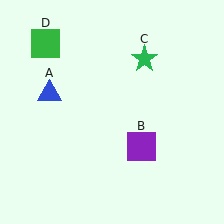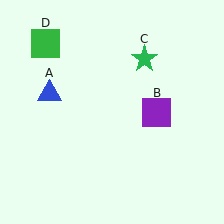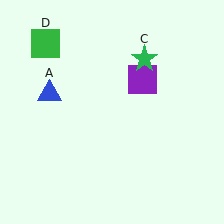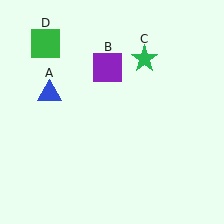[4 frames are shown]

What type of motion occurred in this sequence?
The purple square (object B) rotated counterclockwise around the center of the scene.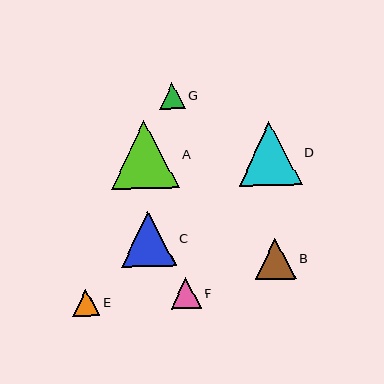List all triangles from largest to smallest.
From largest to smallest: A, D, C, B, F, E, G.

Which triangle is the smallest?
Triangle G is the smallest with a size of approximately 25 pixels.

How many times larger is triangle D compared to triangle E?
Triangle D is approximately 2.3 times the size of triangle E.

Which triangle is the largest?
Triangle A is the largest with a size of approximately 68 pixels.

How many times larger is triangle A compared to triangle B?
Triangle A is approximately 1.7 times the size of triangle B.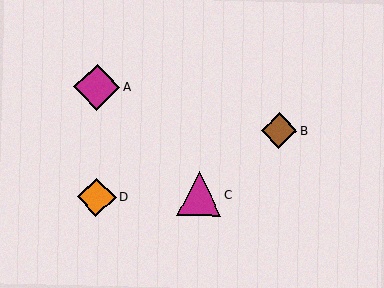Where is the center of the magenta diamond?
The center of the magenta diamond is at (97, 87).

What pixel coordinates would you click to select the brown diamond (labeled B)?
Click at (279, 131) to select the brown diamond B.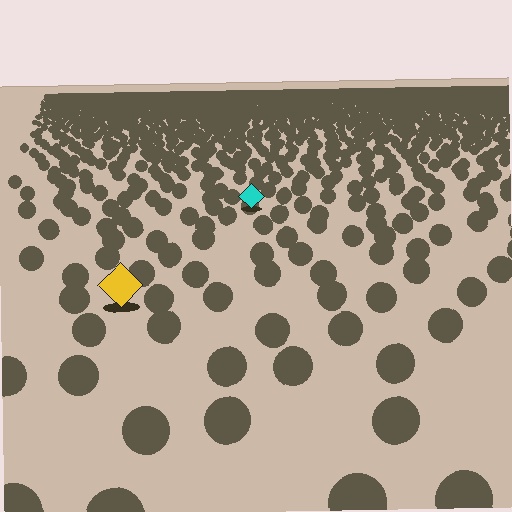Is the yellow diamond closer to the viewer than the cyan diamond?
Yes. The yellow diamond is closer — you can tell from the texture gradient: the ground texture is coarser near it.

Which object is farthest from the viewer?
The cyan diamond is farthest from the viewer. It appears smaller and the ground texture around it is denser.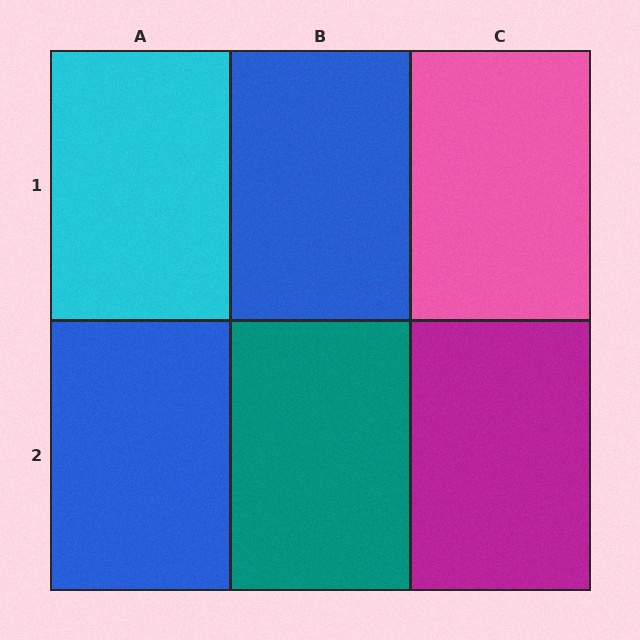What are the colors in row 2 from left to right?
Blue, teal, magenta.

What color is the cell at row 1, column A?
Cyan.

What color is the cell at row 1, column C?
Pink.